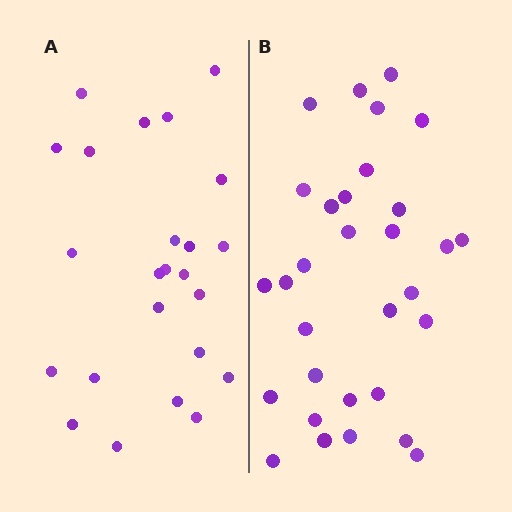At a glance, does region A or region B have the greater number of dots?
Region B (the right region) has more dots.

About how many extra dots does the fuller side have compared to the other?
Region B has roughly 8 or so more dots than region A.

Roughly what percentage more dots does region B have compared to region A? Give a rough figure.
About 30% more.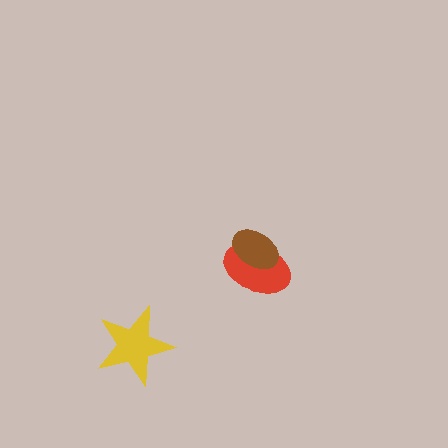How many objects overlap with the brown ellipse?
1 object overlaps with the brown ellipse.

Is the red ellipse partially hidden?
Yes, it is partially covered by another shape.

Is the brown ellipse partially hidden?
No, no other shape covers it.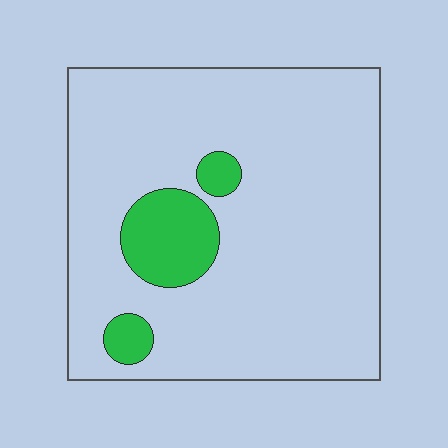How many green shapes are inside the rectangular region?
3.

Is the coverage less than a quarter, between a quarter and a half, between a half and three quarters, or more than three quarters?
Less than a quarter.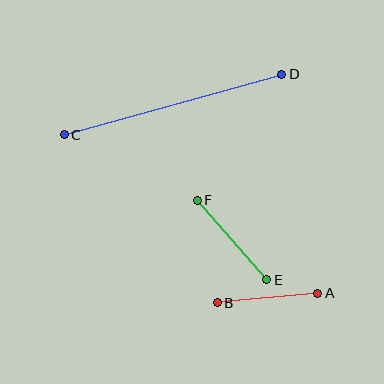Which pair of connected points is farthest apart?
Points C and D are farthest apart.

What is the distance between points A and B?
The distance is approximately 101 pixels.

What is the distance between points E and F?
The distance is approximately 106 pixels.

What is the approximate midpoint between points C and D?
The midpoint is at approximately (173, 105) pixels.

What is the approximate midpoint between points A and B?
The midpoint is at approximately (268, 298) pixels.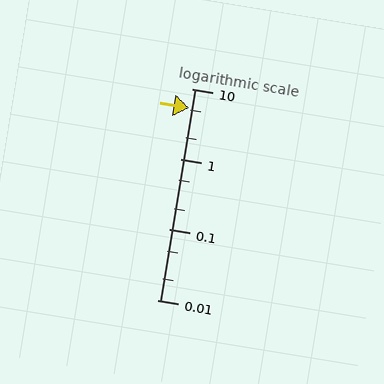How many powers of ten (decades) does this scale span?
The scale spans 3 decades, from 0.01 to 10.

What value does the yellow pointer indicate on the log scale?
The pointer indicates approximately 5.4.